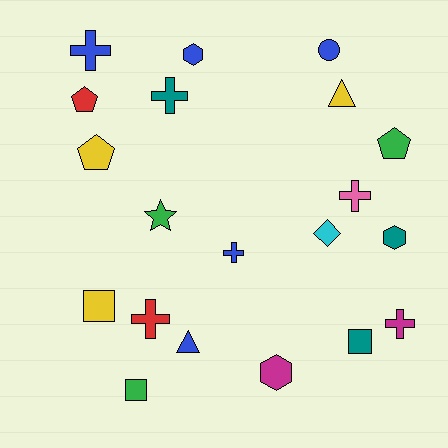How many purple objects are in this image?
There are no purple objects.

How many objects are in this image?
There are 20 objects.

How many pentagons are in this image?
There are 3 pentagons.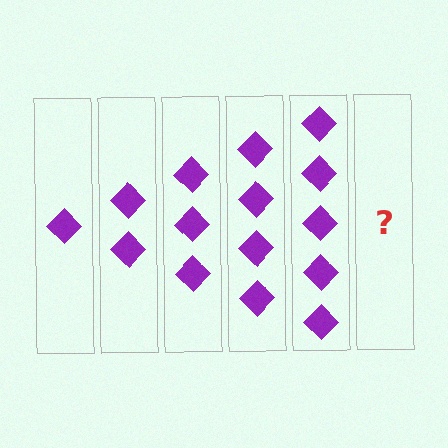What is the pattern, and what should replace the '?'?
The pattern is that each step adds one more diamond. The '?' should be 6 diamonds.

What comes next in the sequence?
The next element should be 6 diamonds.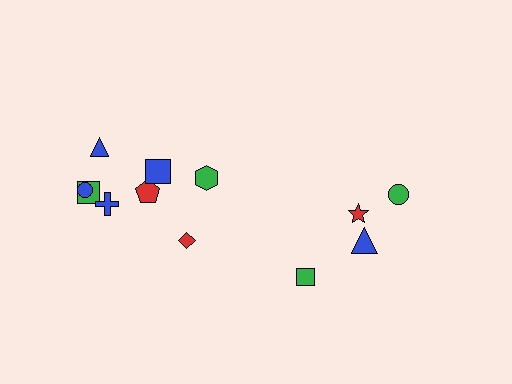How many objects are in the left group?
There are 8 objects.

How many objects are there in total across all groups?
There are 12 objects.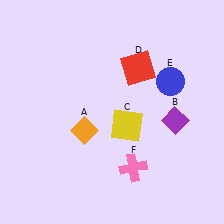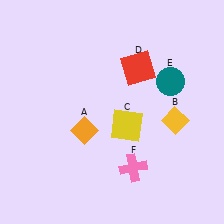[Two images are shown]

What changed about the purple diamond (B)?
In Image 1, B is purple. In Image 2, it changed to yellow.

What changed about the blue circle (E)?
In Image 1, E is blue. In Image 2, it changed to teal.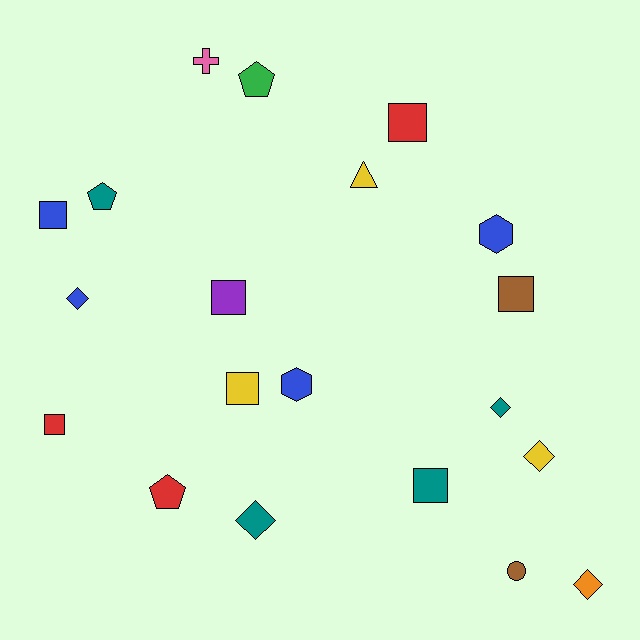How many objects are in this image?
There are 20 objects.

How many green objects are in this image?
There is 1 green object.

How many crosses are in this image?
There is 1 cross.